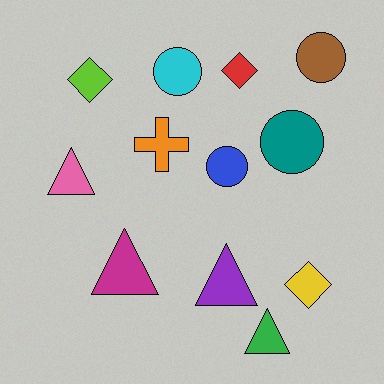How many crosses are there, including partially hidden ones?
There is 1 cross.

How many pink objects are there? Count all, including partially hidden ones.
There is 1 pink object.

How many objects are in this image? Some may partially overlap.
There are 12 objects.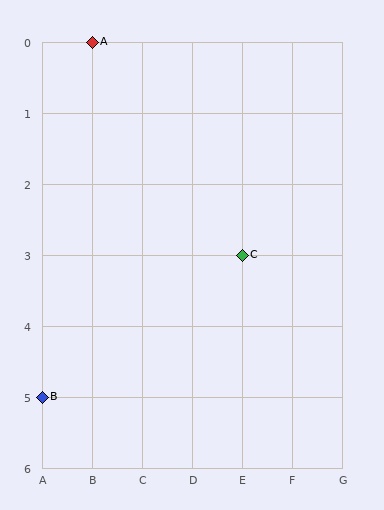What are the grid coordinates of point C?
Point C is at grid coordinates (E, 3).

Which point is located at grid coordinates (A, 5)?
Point B is at (A, 5).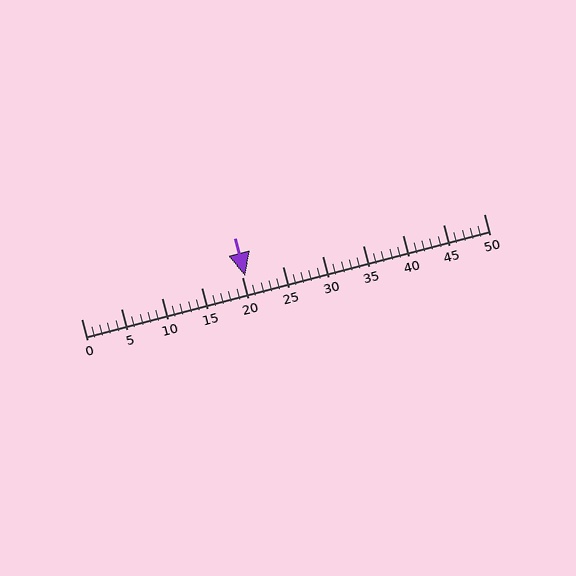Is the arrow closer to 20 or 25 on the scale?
The arrow is closer to 20.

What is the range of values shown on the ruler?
The ruler shows values from 0 to 50.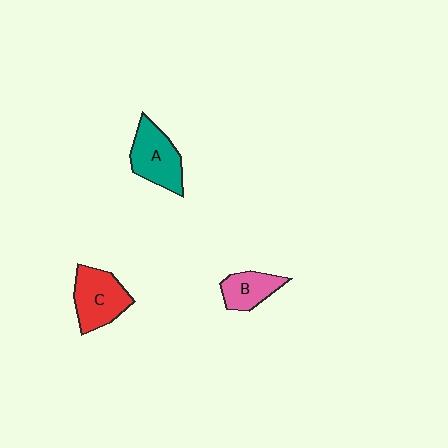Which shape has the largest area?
Shape C (red).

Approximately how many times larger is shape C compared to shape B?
Approximately 1.5 times.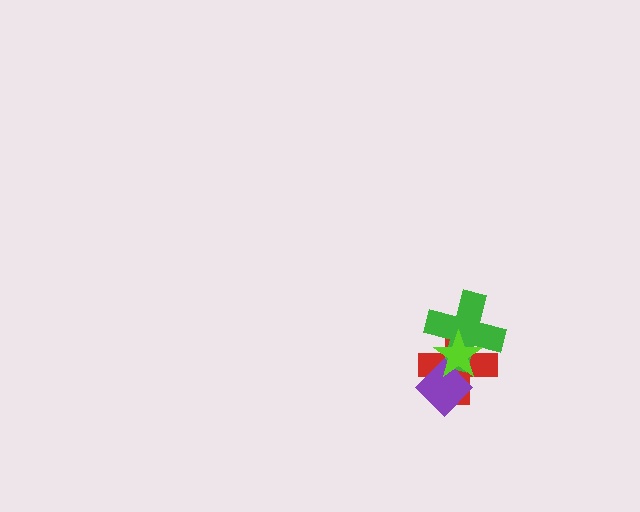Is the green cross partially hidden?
Yes, it is partially covered by another shape.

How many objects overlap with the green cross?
3 objects overlap with the green cross.